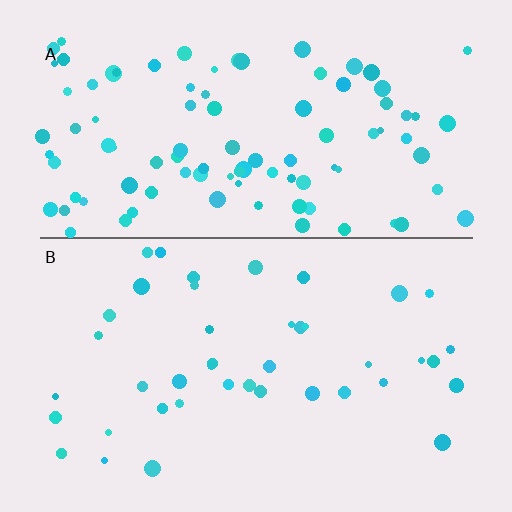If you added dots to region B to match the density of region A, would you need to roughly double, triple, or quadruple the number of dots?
Approximately double.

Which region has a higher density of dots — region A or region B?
A (the top).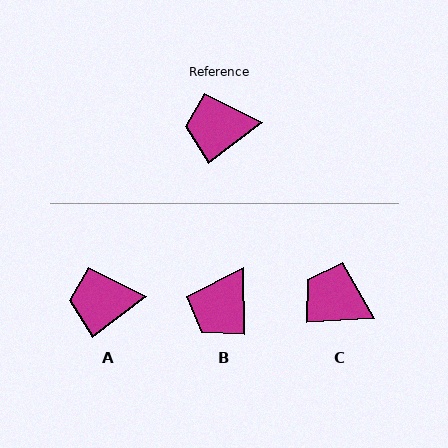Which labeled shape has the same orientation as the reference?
A.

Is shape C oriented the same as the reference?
No, it is off by about 33 degrees.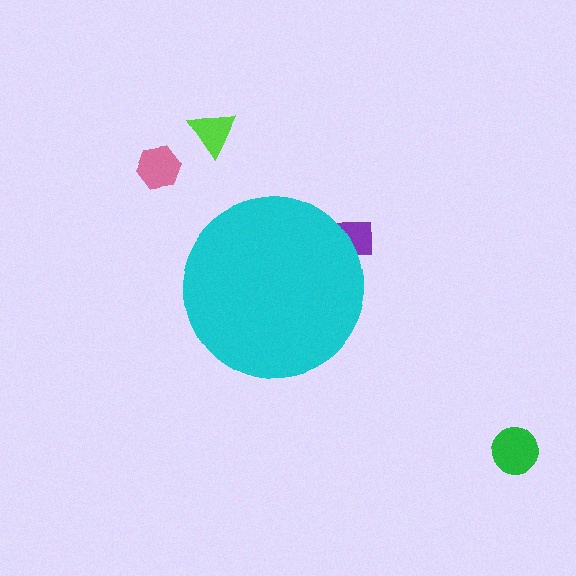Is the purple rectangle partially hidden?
Yes, the purple rectangle is partially hidden behind the cyan circle.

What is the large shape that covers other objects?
A cyan circle.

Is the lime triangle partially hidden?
No, the lime triangle is fully visible.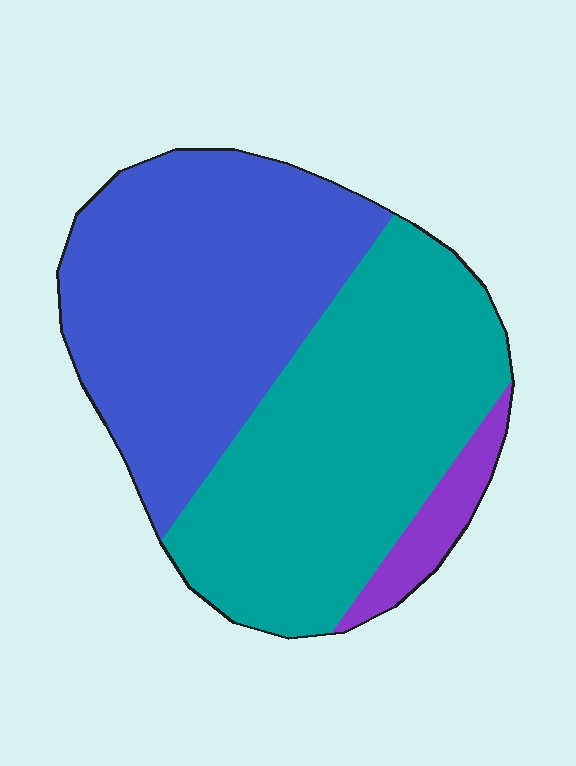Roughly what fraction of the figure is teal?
Teal takes up between a third and a half of the figure.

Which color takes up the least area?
Purple, at roughly 5%.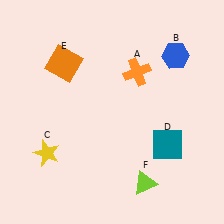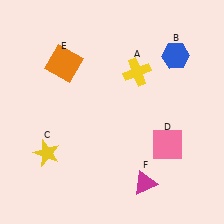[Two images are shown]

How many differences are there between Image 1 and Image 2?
There are 3 differences between the two images.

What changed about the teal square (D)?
In Image 1, D is teal. In Image 2, it changed to pink.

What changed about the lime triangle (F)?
In Image 1, F is lime. In Image 2, it changed to magenta.